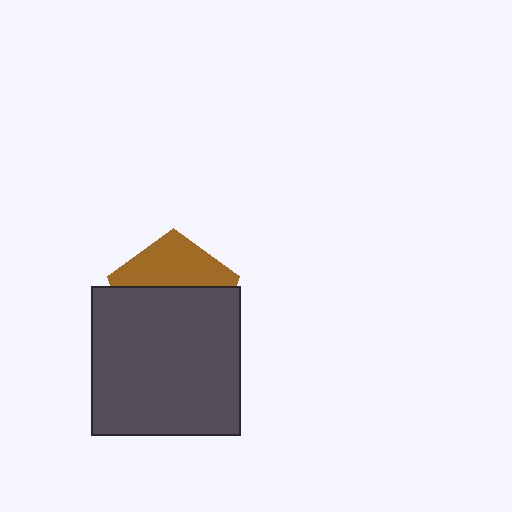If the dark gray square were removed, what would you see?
You would see the complete brown pentagon.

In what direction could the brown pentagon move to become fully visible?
The brown pentagon could move up. That would shift it out from behind the dark gray square entirely.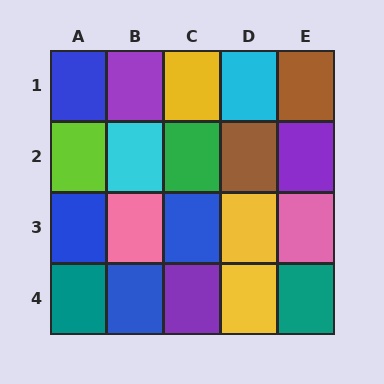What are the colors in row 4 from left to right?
Teal, blue, purple, yellow, teal.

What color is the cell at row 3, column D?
Yellow.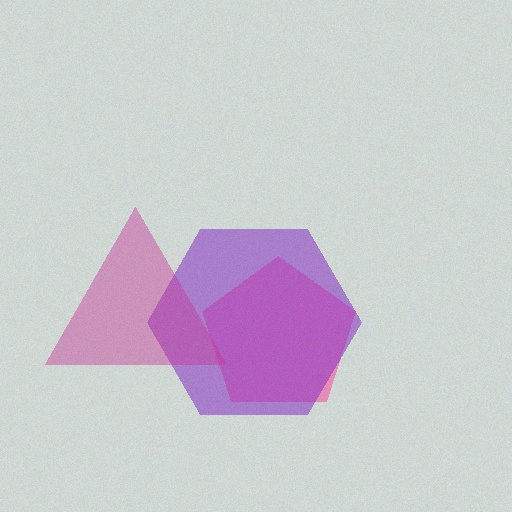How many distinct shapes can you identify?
There are 3 distinct shapes: a pink pentagon, a purple hexagon, a magenta triangle.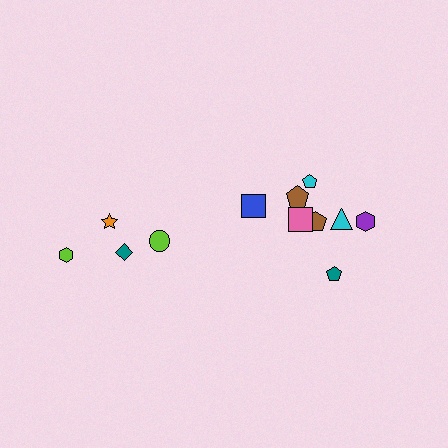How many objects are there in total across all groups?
There are 12 objects.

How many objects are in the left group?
There are 4 objects.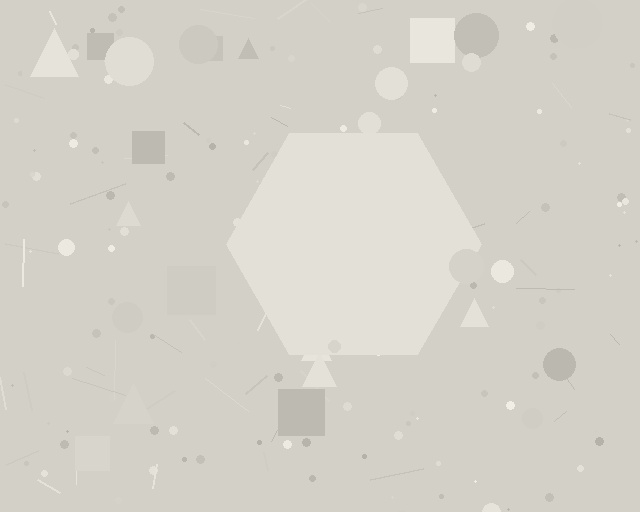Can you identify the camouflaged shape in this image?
The camouflaged shape is a hexagon.